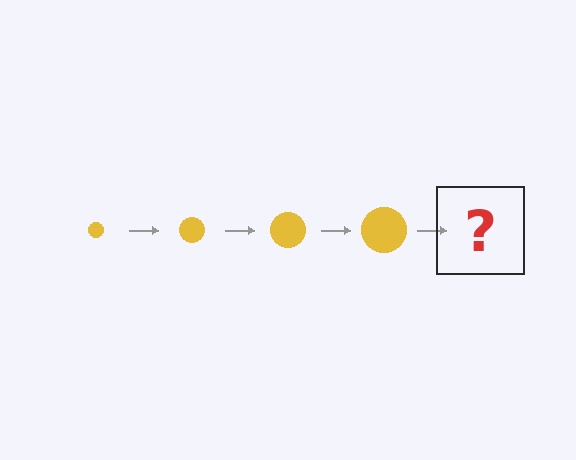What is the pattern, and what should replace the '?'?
The pattern is that the circle gets progressively larger each step. The '?' should be a yellow circle, larger than the previous one.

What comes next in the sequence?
The next element should be a yellow circle, larger than the previous one.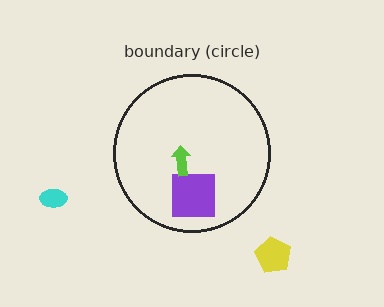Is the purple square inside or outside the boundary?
Inside.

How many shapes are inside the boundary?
2 inside, 2 outside.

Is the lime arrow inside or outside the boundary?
Inside.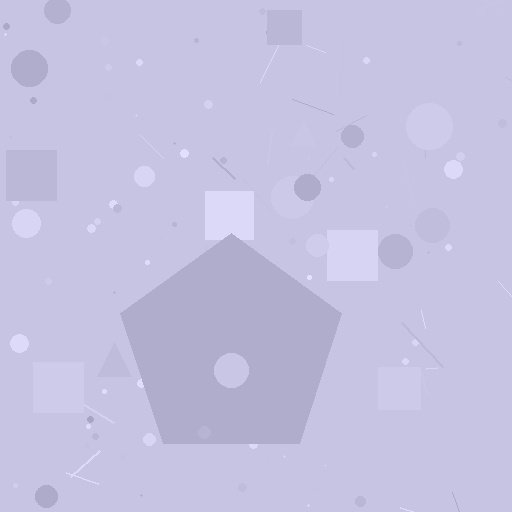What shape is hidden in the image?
A pentagon is hidden in the image.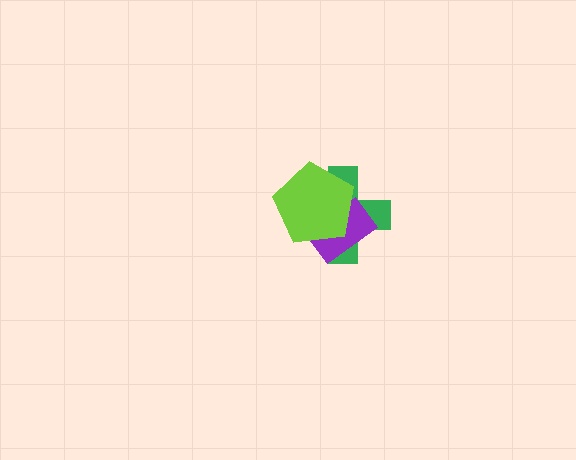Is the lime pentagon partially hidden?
No, no other shape covers it.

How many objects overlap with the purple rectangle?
2 objects overlap with the purple rectangle.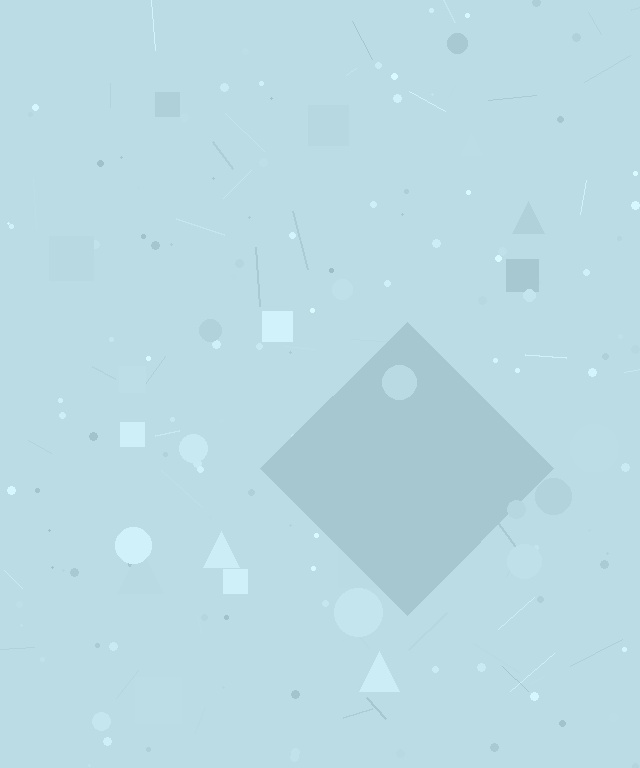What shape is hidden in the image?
A diamond is hidden in the image.